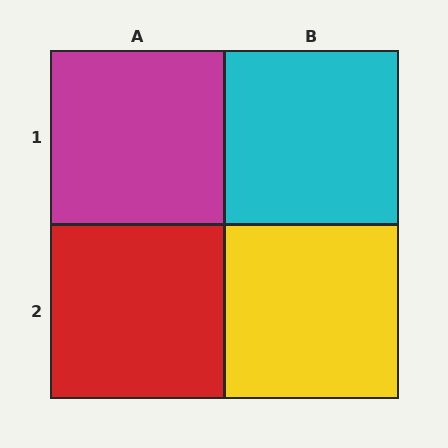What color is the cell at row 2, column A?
Red.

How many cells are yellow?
1 cell is yellow.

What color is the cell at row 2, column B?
Yellow.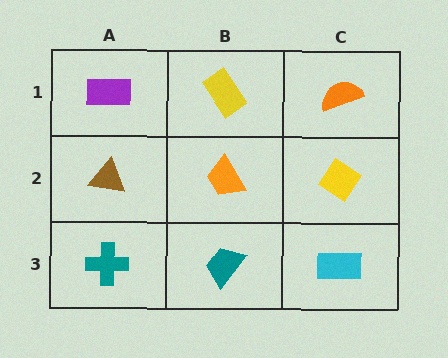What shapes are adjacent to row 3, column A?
A brown triangle (row 2, column A), a teal trapezoid (row 3, column B).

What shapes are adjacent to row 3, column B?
An orange trapezoid (row 2, column B), a teal cross (row 3, column A), a cyan rectangle (row 3, column C).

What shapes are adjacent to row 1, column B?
An orange trapezoid (row 2, column B), a purple rectangle (row 1, column A), an orange semicircle (row 1, column C).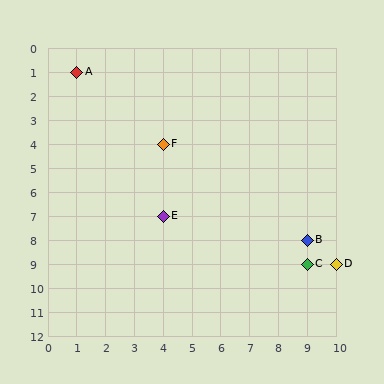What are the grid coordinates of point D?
Point D is at grid coordinates (10, 9).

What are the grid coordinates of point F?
Point F is at grid coordinates (4, 4).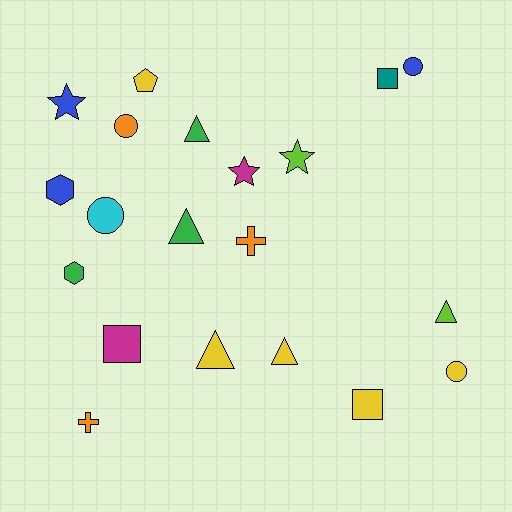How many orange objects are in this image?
There are 3 orange objects.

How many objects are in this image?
There are 20 objects.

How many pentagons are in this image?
There is 1 pentagon.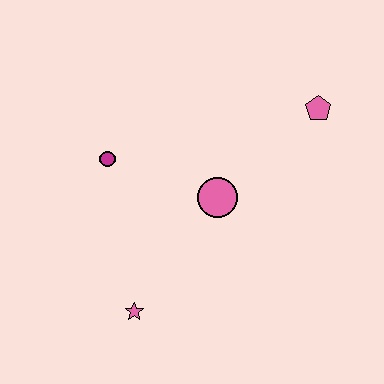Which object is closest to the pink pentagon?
The pink circle is closest to the pink pentagon.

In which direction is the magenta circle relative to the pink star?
The magenta circle is above the pink star.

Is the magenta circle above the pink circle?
Yes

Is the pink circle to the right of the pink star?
Yes